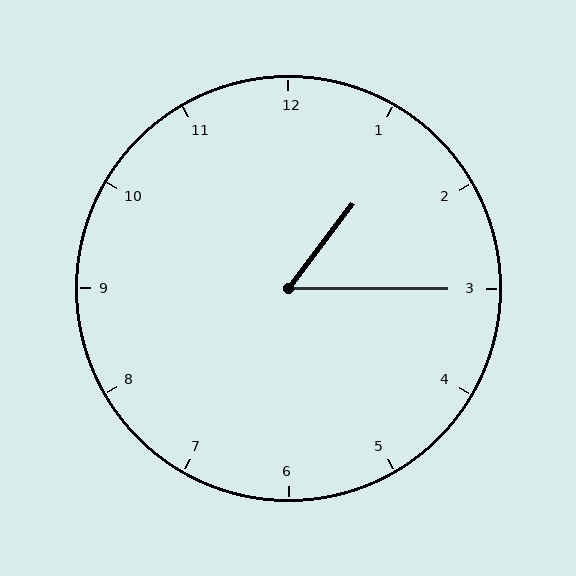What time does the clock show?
1:15.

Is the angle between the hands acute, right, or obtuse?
It is acute.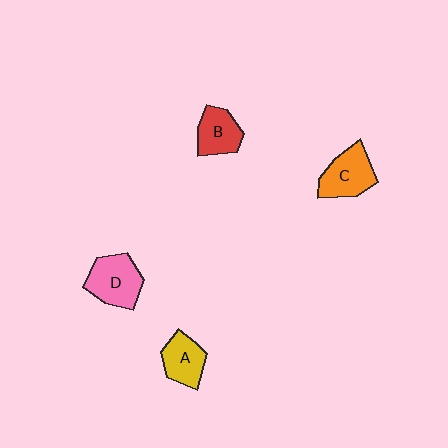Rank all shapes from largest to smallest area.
From largest to smallest: D (pink), C (orange), B (red), A (yellow).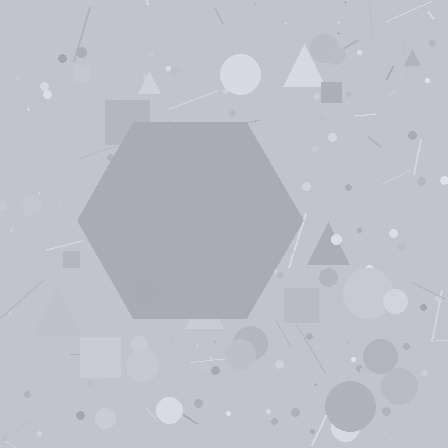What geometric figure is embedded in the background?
A hexagon is embedded in the background.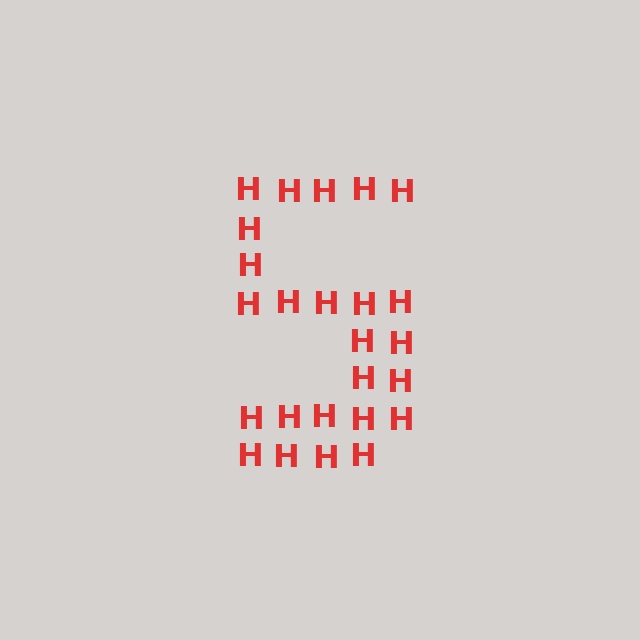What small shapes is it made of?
It is made of small letter H's.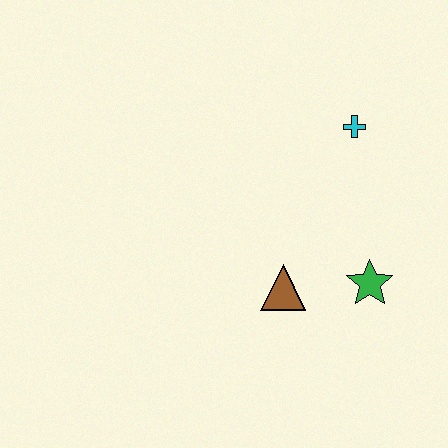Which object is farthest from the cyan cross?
The brown triangle is farthest from the cyan cross.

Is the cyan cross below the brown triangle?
No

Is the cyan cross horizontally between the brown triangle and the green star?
Yes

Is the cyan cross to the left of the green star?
Yes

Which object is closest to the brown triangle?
The green star is closest to the brown triangle.